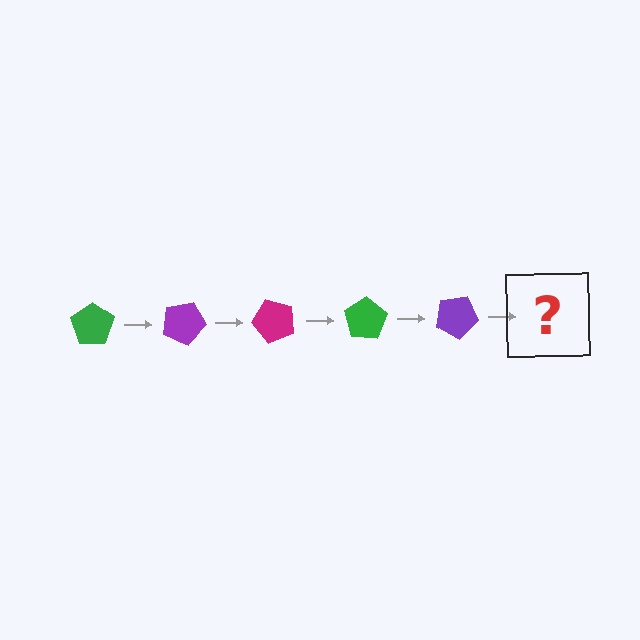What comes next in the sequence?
The next element should be a magenta pentagon, rotated 125 degrees from the start.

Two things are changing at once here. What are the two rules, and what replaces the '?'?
The two rules are that it rotates 25 degrees each step and the color cycles through green, purple, and magenta. The '?' should be a magenta pentagon, rotated 125 degrees from the start.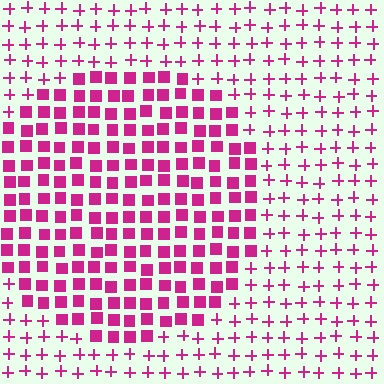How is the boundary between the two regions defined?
The boundary is defined by a change in element shape: squares inside vs. plus signs outside. All elements share the same color and spacing.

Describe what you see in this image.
The image is filled with small magenta elements arranged in a uniform grid. A circle-shaped region contains squares, while the surrounding area contains plus signs. The boundary is defined purely by the change in element shape.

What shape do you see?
I see a circle.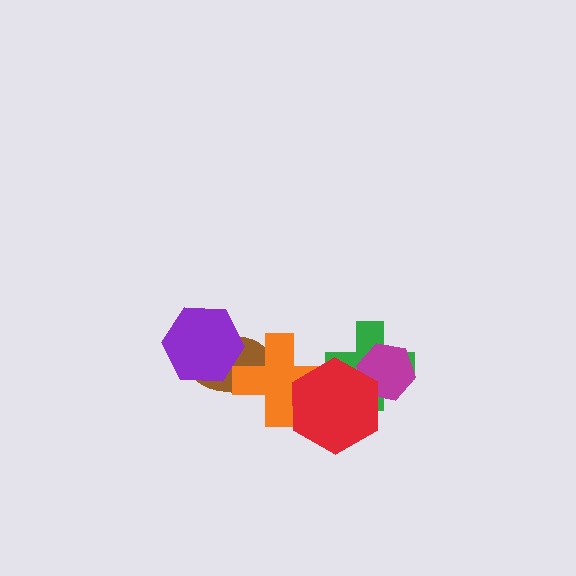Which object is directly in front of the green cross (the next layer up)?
The magenta hexagon is directly in front of the green cross.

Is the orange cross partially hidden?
Yes, it is partially covered by another shape.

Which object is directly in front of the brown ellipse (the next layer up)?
The orange cross is directly in front of the brown ellipse.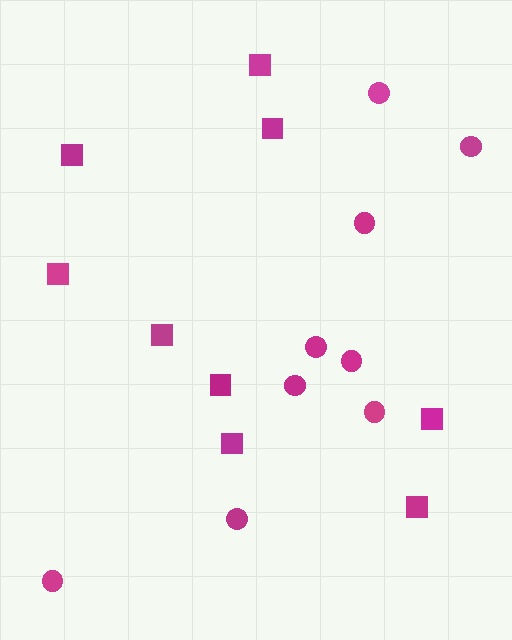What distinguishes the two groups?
There are 2 groups: one group of squares (9) and one group of circles (9).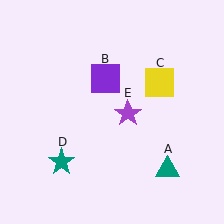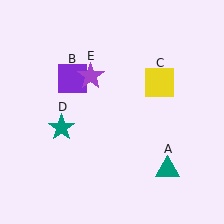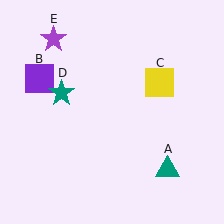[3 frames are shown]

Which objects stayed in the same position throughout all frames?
Teal triangle (object A) and yellow square (object C) remained stationary.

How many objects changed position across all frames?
3 objects changed position: purple square (object B), teal star (object D), purple star (object E).